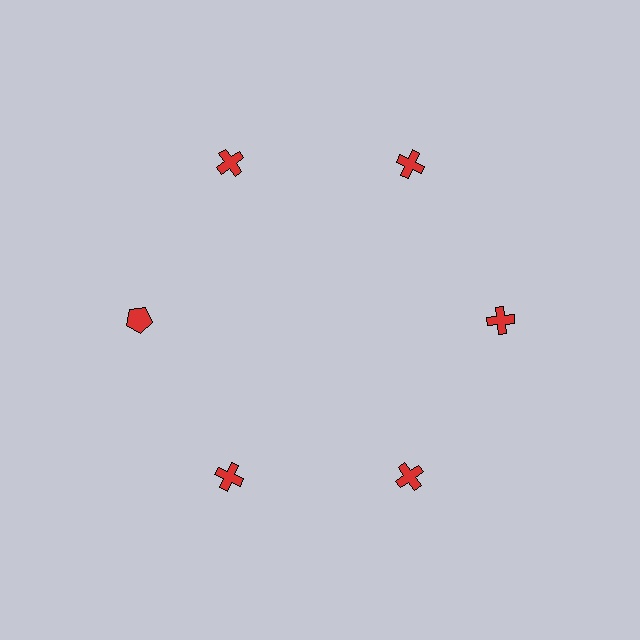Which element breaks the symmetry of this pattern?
The red pentagon at roughly the 9 o'clock position breaks the symmetry. All other shapes are red crosses.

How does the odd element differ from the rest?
It has a different shape: pentagon instead of cross.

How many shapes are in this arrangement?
There are 6 shapes arranged in a ring pattern.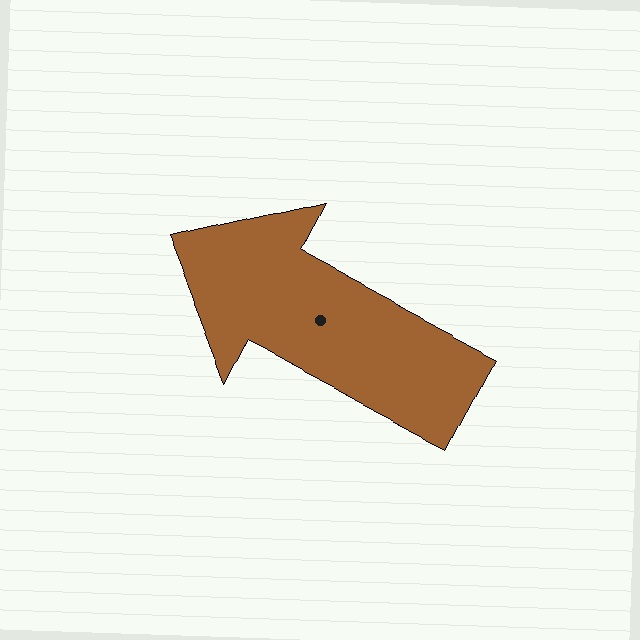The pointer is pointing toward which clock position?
Roughly 10 o'clock.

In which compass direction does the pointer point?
Northwest.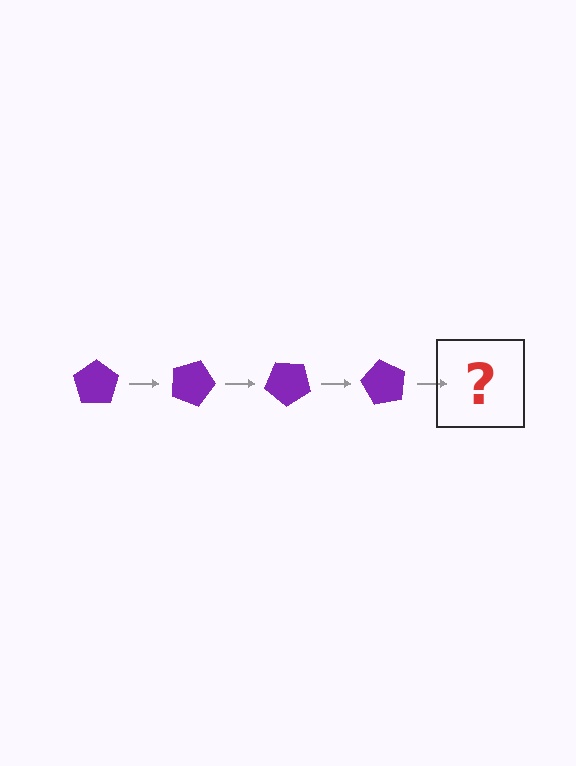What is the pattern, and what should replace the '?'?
The pattern is that the pentagon rotates 20 degrees each step. The '?' should be a purple pentagon rotated 80 degrees.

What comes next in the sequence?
The next element should be a purple pentagon rotated 80 degrees.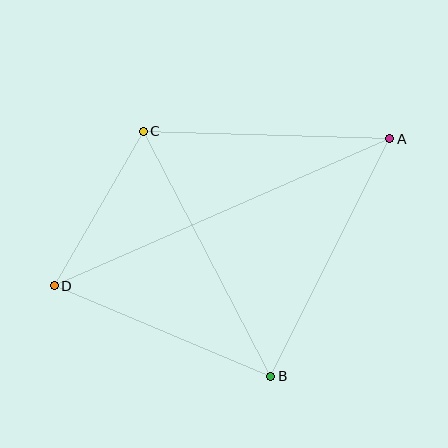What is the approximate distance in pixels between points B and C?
The distance between B and C is approximately 276 pixels.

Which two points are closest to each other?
Points C and D are closest to each other.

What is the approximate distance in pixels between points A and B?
The distance between A and B is approximately 266 pixels.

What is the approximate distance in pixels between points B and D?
The distance between B and D is approximately 234 pixels.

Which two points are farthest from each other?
Points A and D are farthest from each other.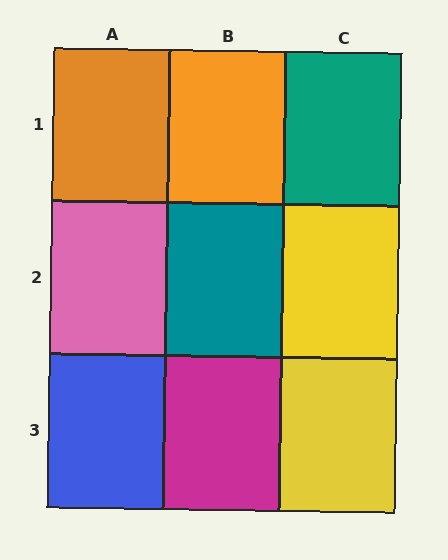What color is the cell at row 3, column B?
Magenta.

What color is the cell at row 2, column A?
Pink.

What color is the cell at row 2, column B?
Teal.